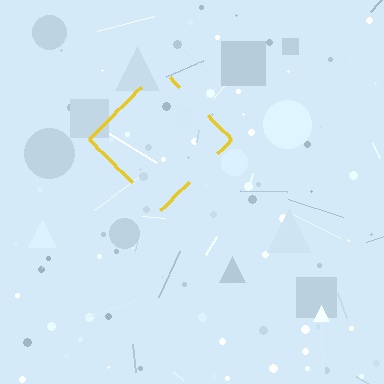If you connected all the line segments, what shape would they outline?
They would outline a diamond.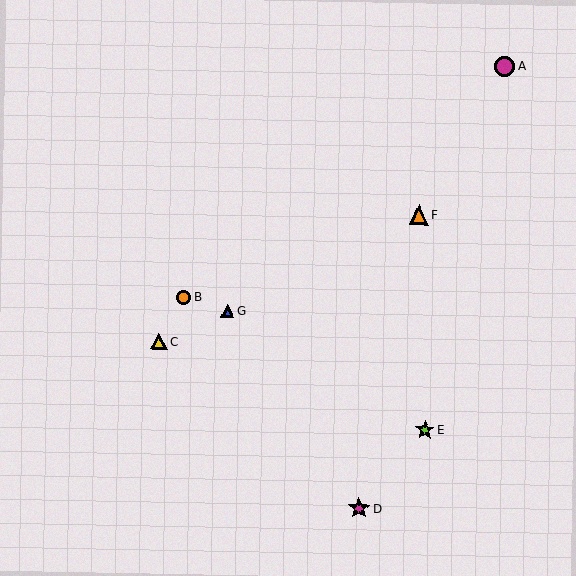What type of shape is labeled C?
Shape C is a yellow triangle.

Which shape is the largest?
The magenta star (labeled D) is the largest.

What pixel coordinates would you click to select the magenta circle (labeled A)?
Click at (505, 66) to select the magenta circle A.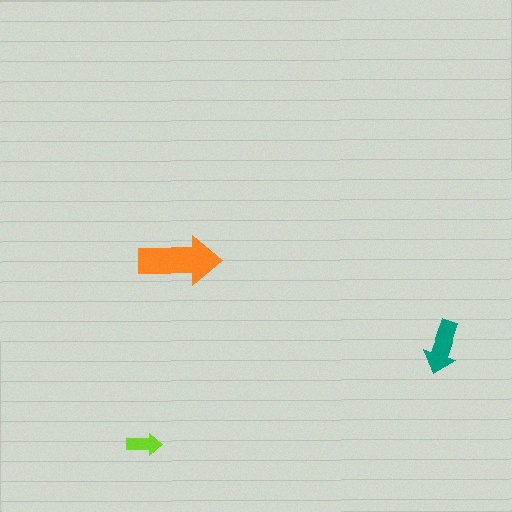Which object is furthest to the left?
The lime arrow is leftmost.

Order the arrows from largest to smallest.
the orange one, the teal one, the lime one.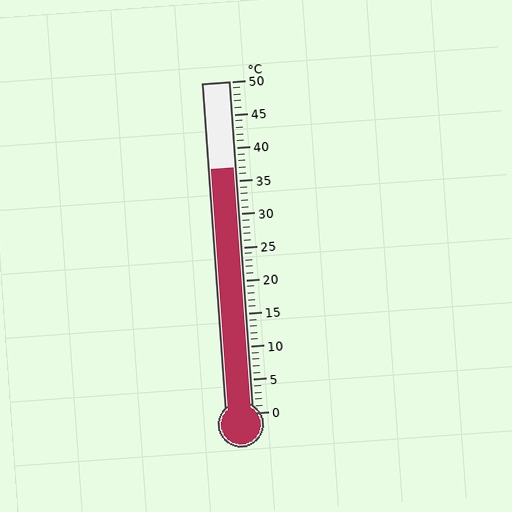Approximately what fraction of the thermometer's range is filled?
The thermometer is filled to approximately 75% of its range.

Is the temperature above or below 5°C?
The temperature is above 5°C.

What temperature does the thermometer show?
The thermometer shows approximately 37°C.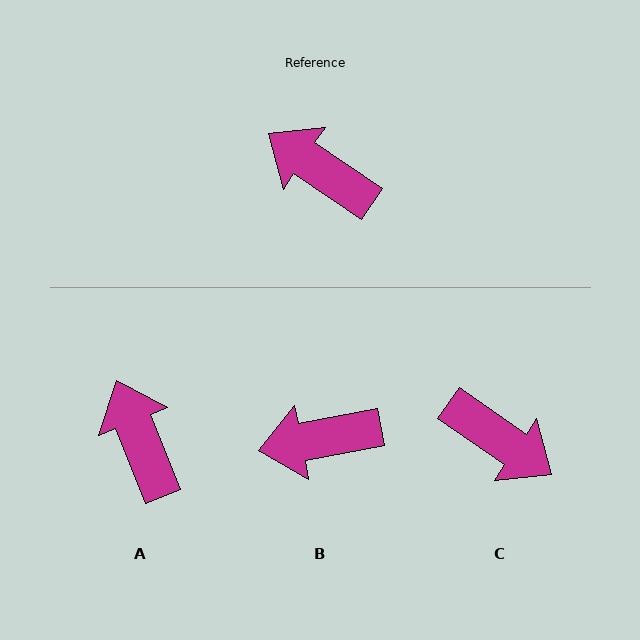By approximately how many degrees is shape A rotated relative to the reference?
Approximately 34 degrees clockwise.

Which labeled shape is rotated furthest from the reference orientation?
C, about 179 degrees away.